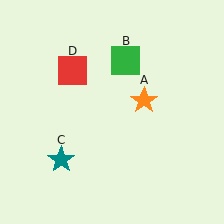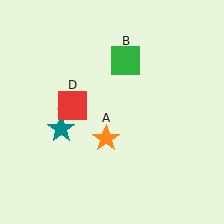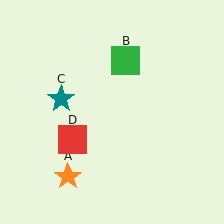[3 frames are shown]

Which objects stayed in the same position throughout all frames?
Green square (object B) remained stationary.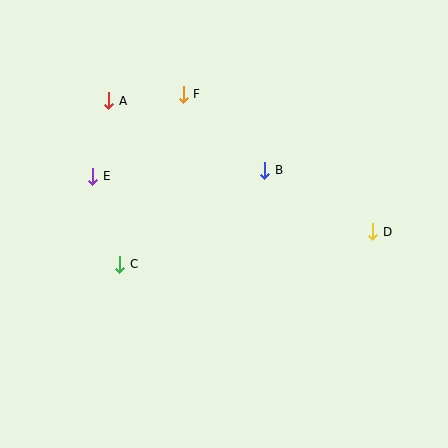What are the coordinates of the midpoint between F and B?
The midpoint between F and B is at (224, 132).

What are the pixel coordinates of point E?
Point E is at (93, 176).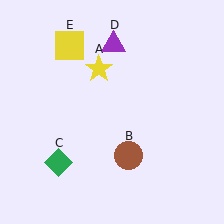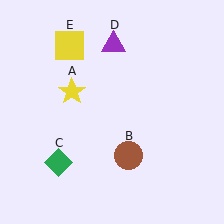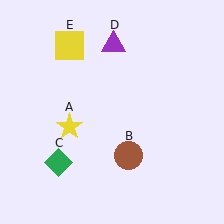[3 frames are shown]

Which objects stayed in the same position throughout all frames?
Brown circle (object B) and green diamond (object C) and purple triangle (object D) and yellow square (object E) remained stationary.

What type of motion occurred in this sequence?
The yellow star (object A) rotated counterclockwise around the center of the scene.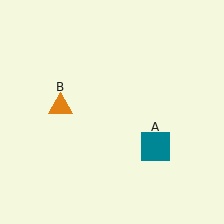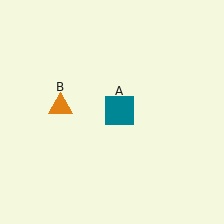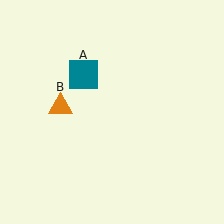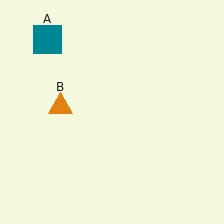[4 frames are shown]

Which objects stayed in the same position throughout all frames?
Orange triangle (object B) remained stationary.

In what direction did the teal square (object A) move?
The teal square (object A) moved up and to the left.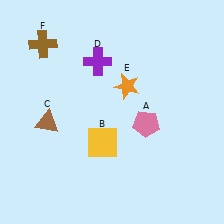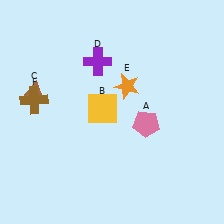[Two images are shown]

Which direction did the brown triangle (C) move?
The brown triangle (C) moved up.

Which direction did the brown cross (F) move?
The brown cross (F) moved down.